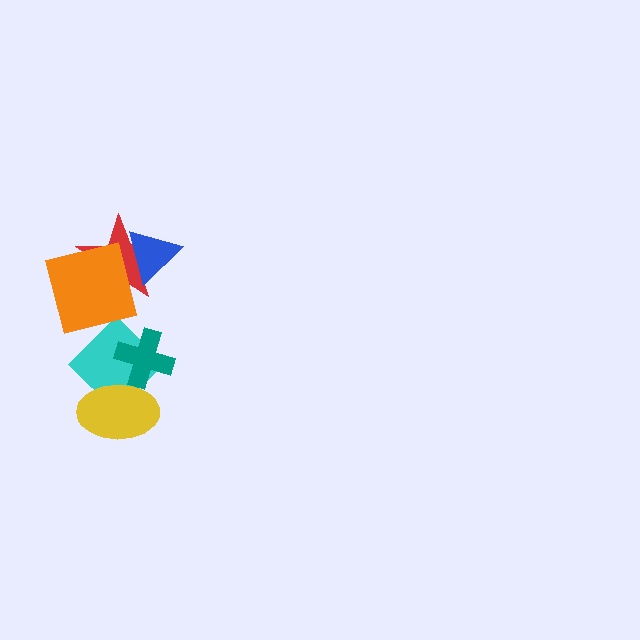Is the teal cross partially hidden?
No, no other shape covers it.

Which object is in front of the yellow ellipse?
The teal cross is in front of the yellow ellipse.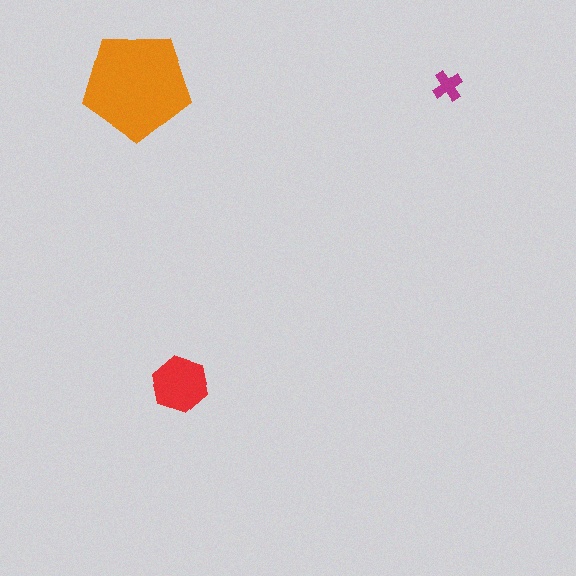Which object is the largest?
The orange pentagon.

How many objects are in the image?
There are 3 objects in the image.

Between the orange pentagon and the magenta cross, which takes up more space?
The orange pentagon.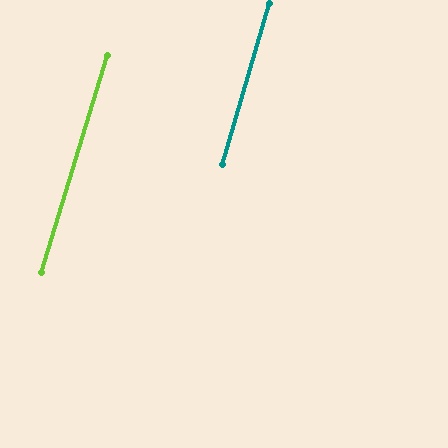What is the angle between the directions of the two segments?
Approximately 1 degree.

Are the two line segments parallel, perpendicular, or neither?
Parallel — their directions differ by only 0.8°.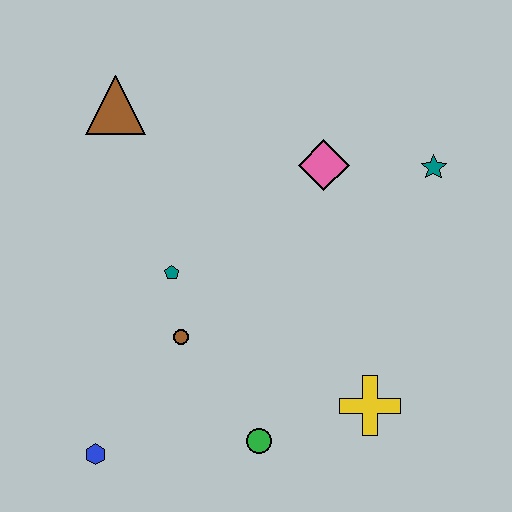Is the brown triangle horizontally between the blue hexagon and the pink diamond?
Yes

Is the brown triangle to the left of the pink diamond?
Yes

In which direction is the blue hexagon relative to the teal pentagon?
The blue hexagon is below the teal pentagon.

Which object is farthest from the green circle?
The brown triangle is farthest from the green circle.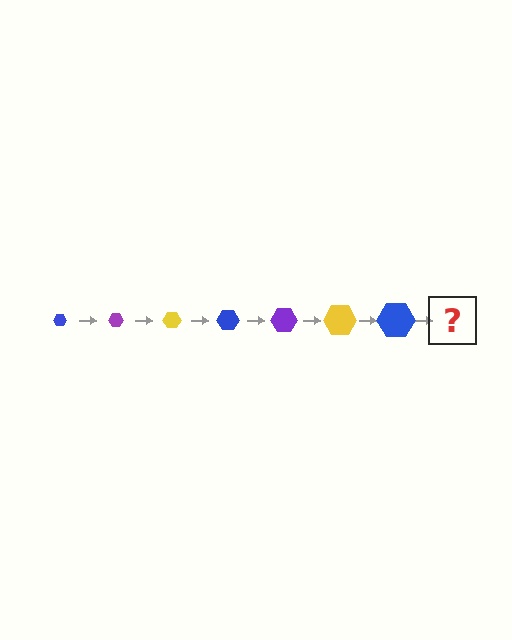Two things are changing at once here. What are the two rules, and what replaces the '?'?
The two rules are that the hexagon grows larger each step and the color cycles through blue, purple, and yellow. The '?' should be a purple hexagon, larger than the previous one.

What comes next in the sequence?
The next element should be a purple hexagon, larger than the previous one.